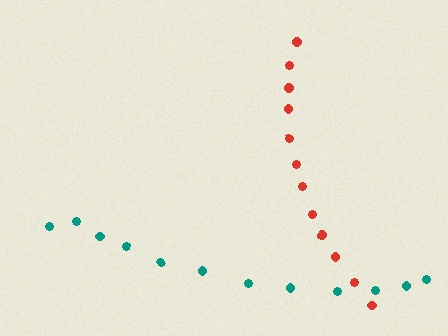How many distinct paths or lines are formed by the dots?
There are 2 distinct paths.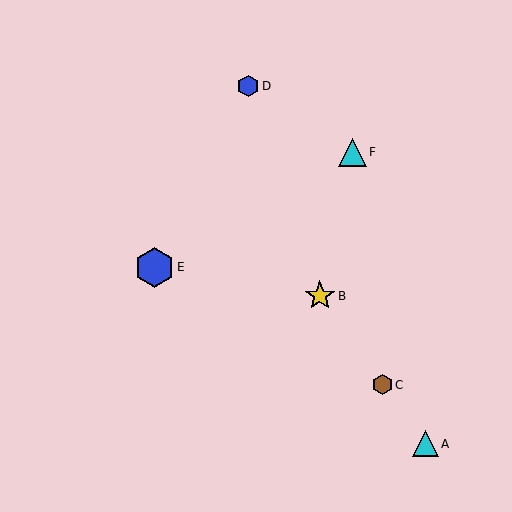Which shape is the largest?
The blue hexagon (labeled E) is the largest.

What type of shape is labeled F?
Shape F is a cyan triangle.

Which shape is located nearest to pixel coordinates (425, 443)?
The cyan triangle (labeled A) at (425, 444) is nearest to that location.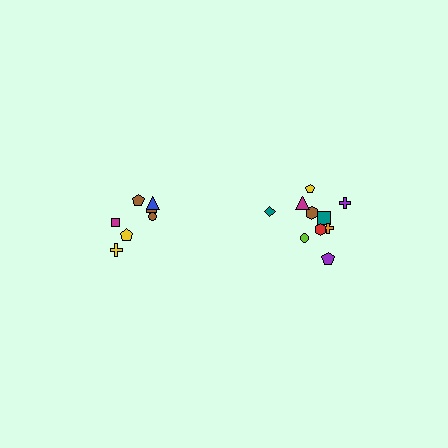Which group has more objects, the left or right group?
The right group.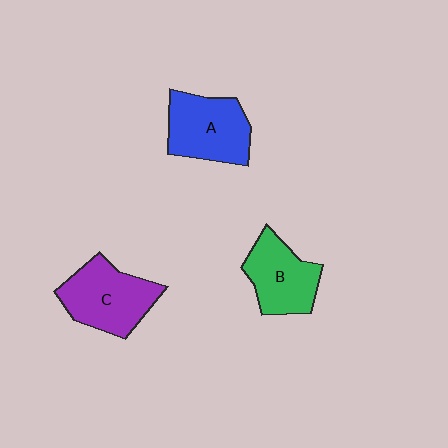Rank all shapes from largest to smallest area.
From largest to smallest: C (purple), A (blue), B (green).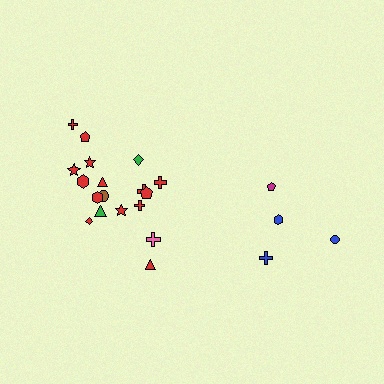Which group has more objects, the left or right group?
The left group.